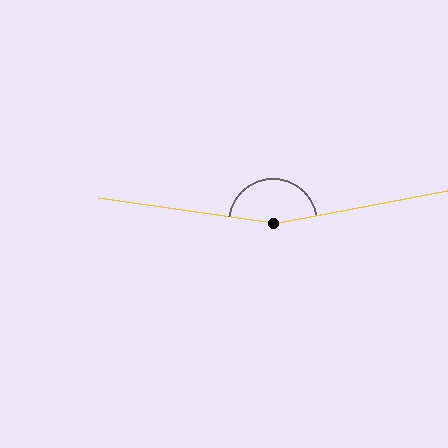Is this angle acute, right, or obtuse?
It is obtuse.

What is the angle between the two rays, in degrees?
Approximately 161 degrees.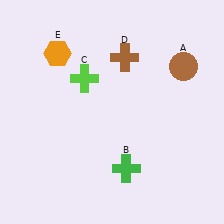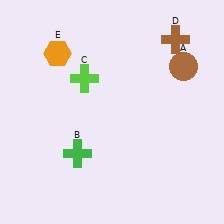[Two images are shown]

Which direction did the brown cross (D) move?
The brown cross (D) moved right.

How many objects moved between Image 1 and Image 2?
2 objects moved between the two images.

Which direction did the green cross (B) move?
The green cross (B) moved left.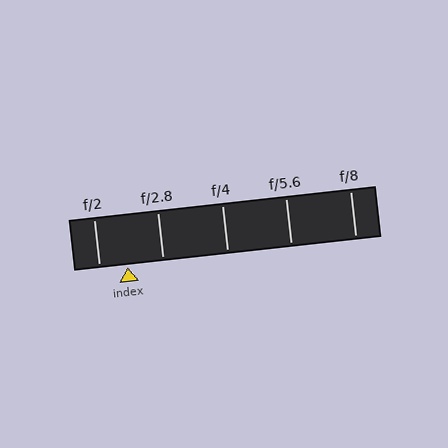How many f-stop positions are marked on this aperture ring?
There are 5 f-stop positions marked.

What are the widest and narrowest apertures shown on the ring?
The widest aperture shown is f/2 and the narrowest is f/8.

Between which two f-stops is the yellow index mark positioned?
The index mark is between f/2 and f/2.8.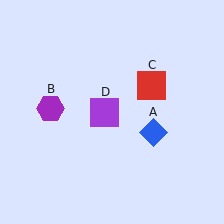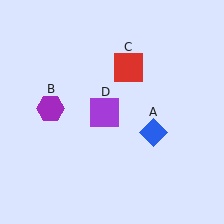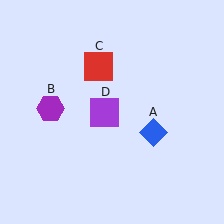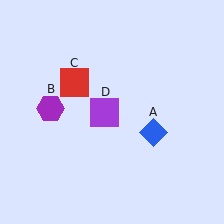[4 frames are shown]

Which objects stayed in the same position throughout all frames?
Blue diamond (object A) and purple hexagon (object B) and purple square (object D) remained stationary.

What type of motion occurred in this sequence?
The red square (object C) rotated counterclockwise around the center of the scene.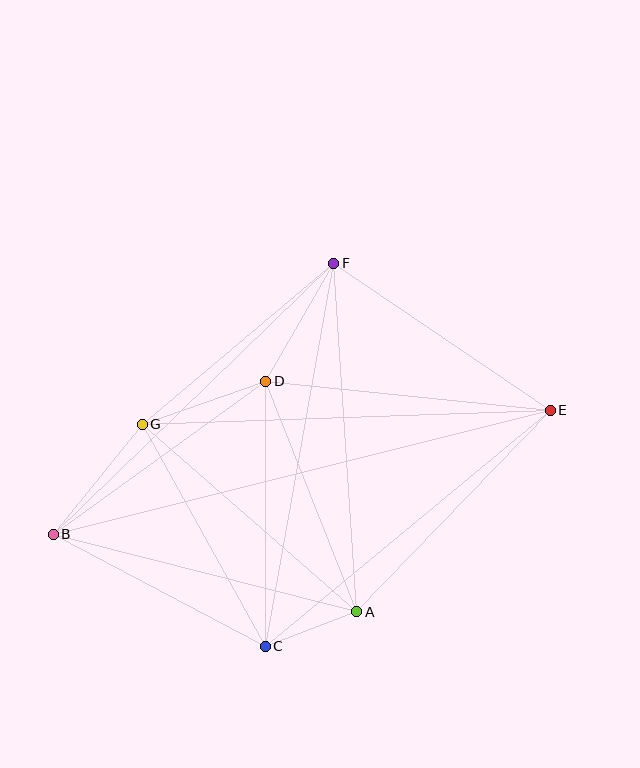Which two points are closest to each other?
Points A and C are closest to each other.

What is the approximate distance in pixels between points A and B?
The distance between A and B is approximately 313 pixels.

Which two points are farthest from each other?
Points B and E are farthest from each other.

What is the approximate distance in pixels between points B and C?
The distance between B and C is approximately 240 pixels.